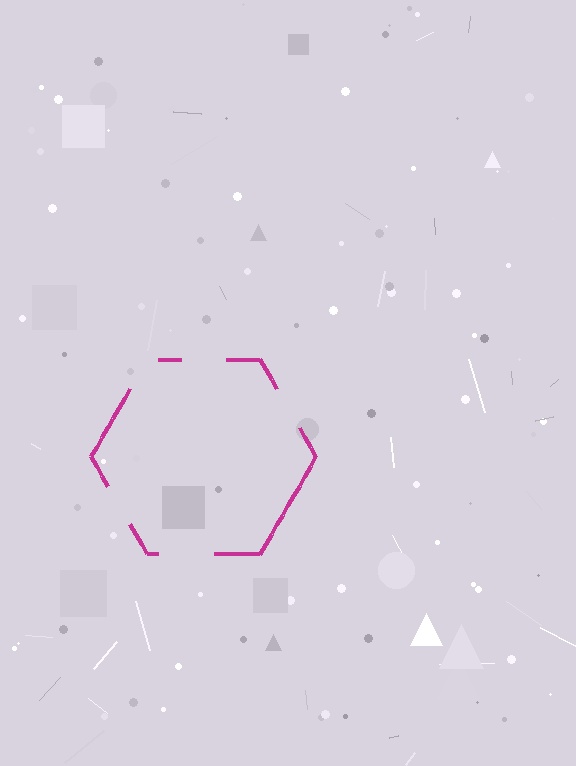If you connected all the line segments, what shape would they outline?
They would outline a hexagon.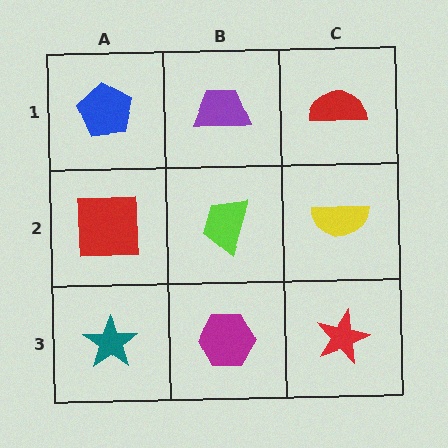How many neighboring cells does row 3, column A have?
2.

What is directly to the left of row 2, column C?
A lime trapezoid.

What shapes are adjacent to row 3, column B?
A lime trapezoid (row 2, column B), a teal star (row 3, column A), a red star (row 3, column C).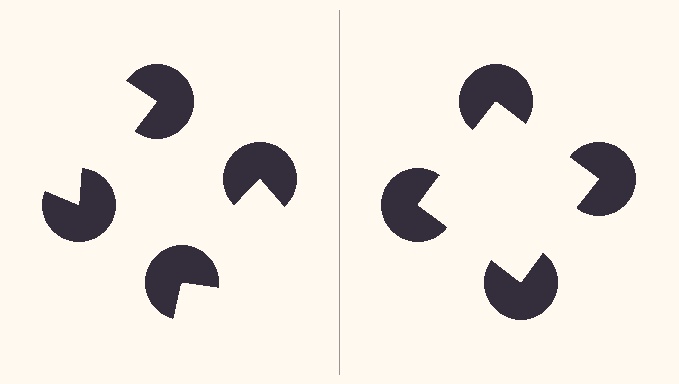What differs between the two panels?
The pac-man discs are positioned identically on both sides; only the wedge orientations differ. On the right they align to a square; on the left they are misaligned.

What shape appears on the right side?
An illusory square.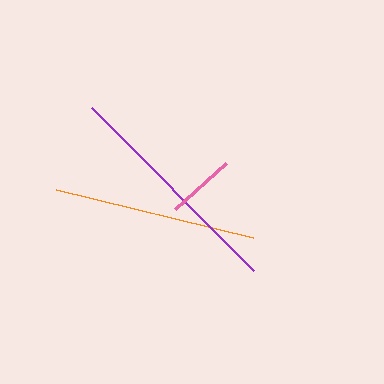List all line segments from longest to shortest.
From longest to shortest: purple, orange, pink.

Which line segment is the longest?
The purple line is the longest at approximately 230 pixels.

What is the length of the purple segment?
The purple segment is approximately 230 pixels long.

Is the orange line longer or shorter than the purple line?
The purple line is longer than the orange line.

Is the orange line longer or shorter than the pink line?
The orange line is longer than the pink line.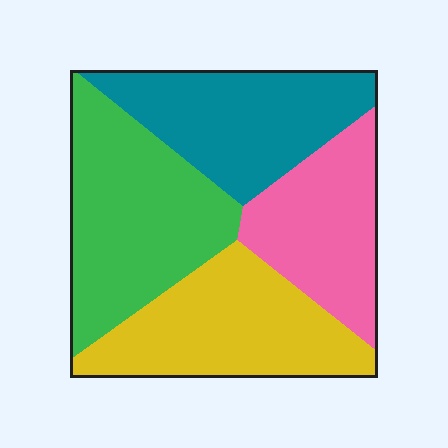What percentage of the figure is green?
Green covers 29% of the figure.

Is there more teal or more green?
Green.